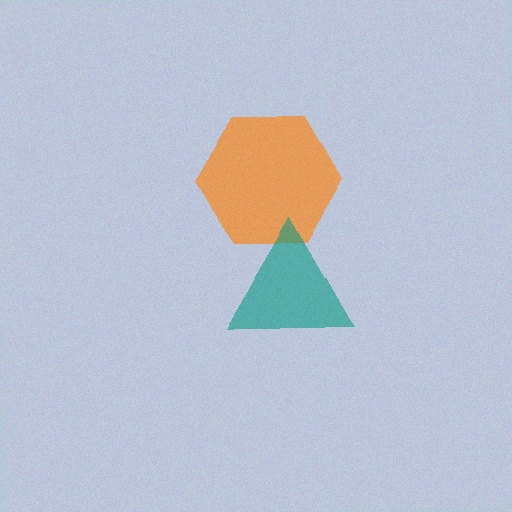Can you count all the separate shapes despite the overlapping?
Yes, there are 2 separate shapes.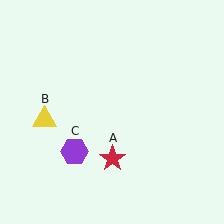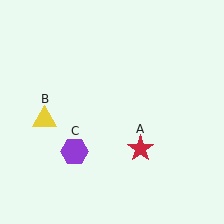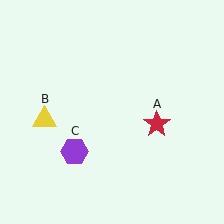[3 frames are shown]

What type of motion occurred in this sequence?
The red star (object A) rotated counterclockwise around the center of the scene.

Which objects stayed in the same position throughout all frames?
Yellow triangle (object B) and purple hexagon (object C) remained stationary.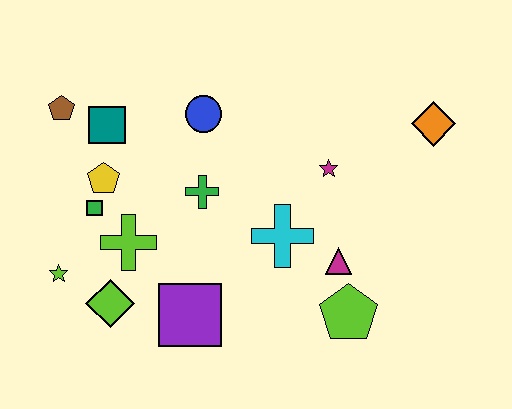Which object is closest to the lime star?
The lime diamond is closest to the lime star.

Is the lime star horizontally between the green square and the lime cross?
No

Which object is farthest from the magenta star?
The lime star is farthest from the magenta star.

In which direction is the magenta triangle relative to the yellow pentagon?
The magenta triangle is to the right of the yellow pentagon.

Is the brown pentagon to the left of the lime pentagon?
Yes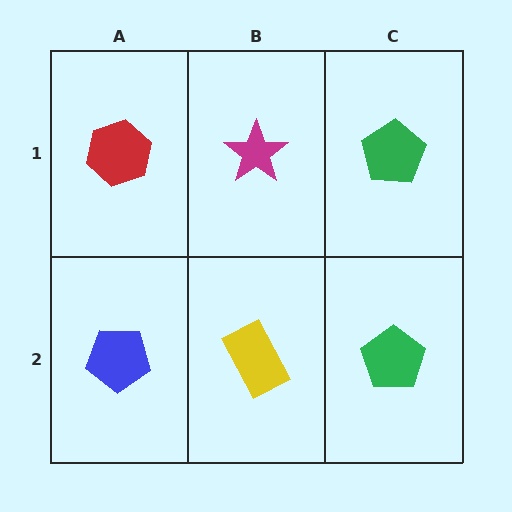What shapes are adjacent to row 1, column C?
A green pentagon (row 2, column C), a magenta star (row 1, column B).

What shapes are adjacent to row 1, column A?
A blue pentagon (row 2, column A), a magenta star (row 1, column B).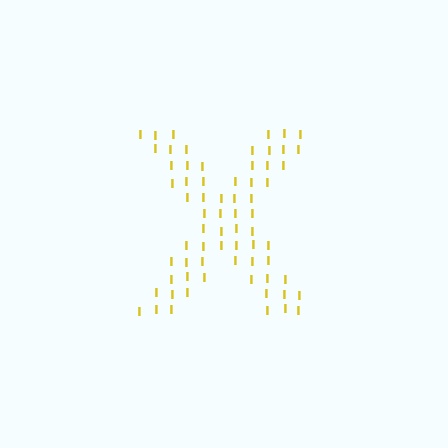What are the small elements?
The small elements are letter I's.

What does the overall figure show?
The overall figure shows the letter X.